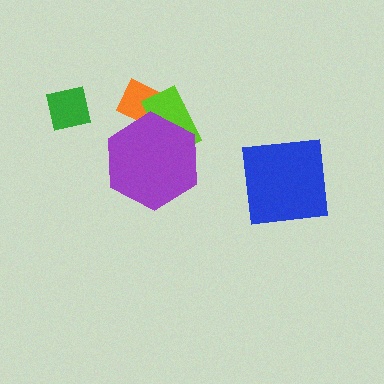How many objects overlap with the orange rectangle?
2 objects overlap with the orange rectangle.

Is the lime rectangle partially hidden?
Yes, it is partially covered by another shape.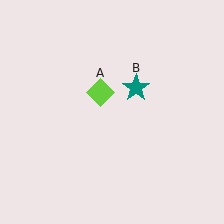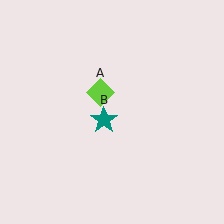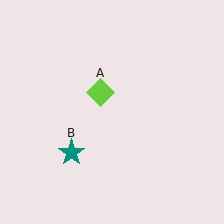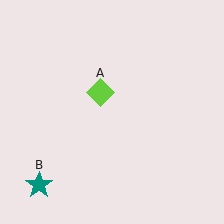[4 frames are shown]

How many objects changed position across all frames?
1 object changed position: teal star (object B).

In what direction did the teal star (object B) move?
The teal star (object B) moved down and to the left.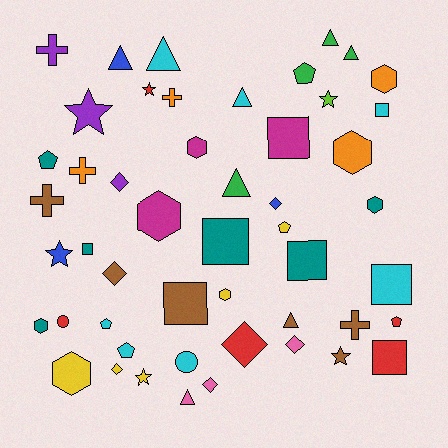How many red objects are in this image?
There are 5 red objects.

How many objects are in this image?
There are 50 objects.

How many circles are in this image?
There are 2 circles.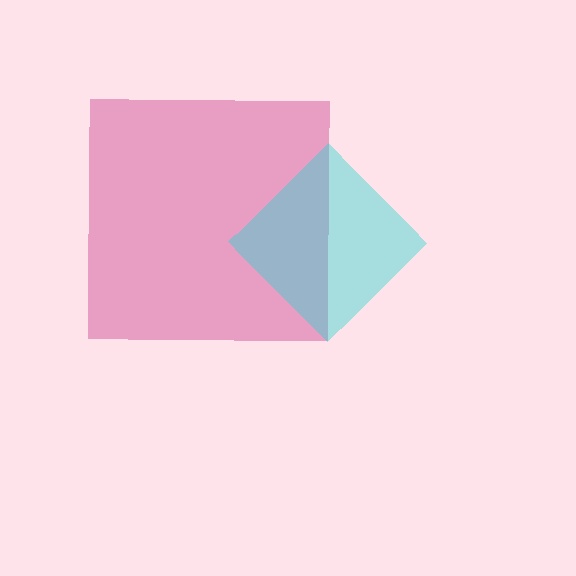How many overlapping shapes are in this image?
There are 2 overlapping shapes in the image.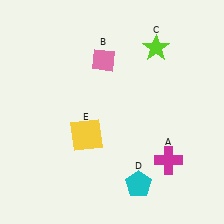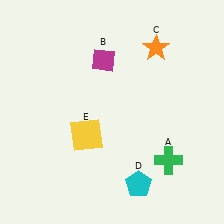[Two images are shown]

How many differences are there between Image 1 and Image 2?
There are 3 differences between the two images.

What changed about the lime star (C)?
In Image 1, C is lime. In Image 2, it changed to orange.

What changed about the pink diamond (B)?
In Image 1, B is pink. In Image 2, it changed to magenta.